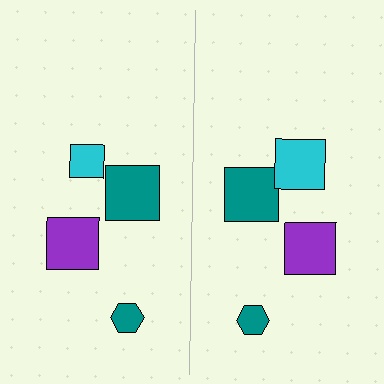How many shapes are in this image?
There are 8 shapes in this image.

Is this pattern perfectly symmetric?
No, the pattern is not perfectly symmetric. The cyan square on the right side has a different size than its mirror counterpart.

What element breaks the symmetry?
The cyan square on the right side has a different size than its mirror counterpart.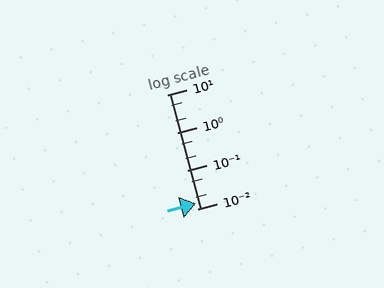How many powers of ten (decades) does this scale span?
The scale spans 3 decades, from 0.01 to 10.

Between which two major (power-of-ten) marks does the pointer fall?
The pointer is between 0.01 and 0.1.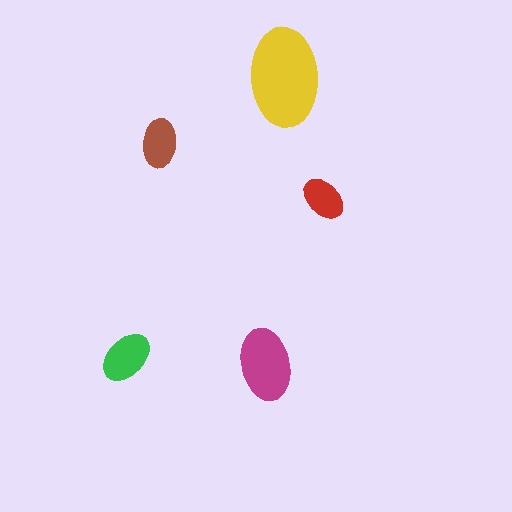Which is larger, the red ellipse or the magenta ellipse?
The magenta one.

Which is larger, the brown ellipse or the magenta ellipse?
The magenta one.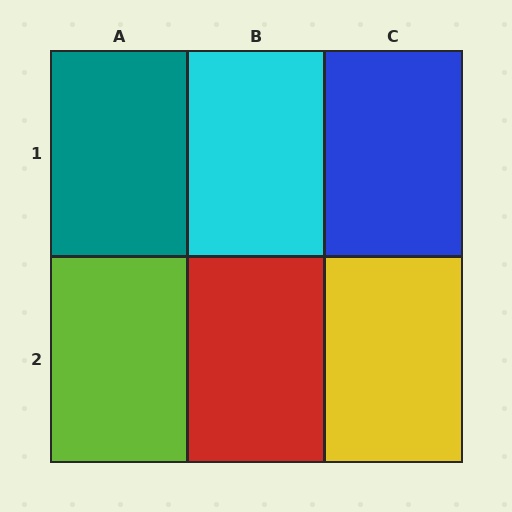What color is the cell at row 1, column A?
Teal.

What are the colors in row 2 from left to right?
Lime, red, yellow.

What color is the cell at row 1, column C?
Blue.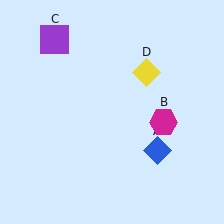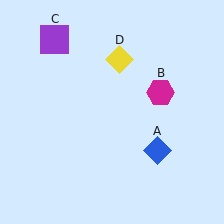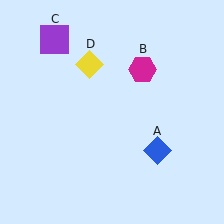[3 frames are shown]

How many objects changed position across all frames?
2 objects changed position: magenta hexagon (object B), yellow diamond (object D).